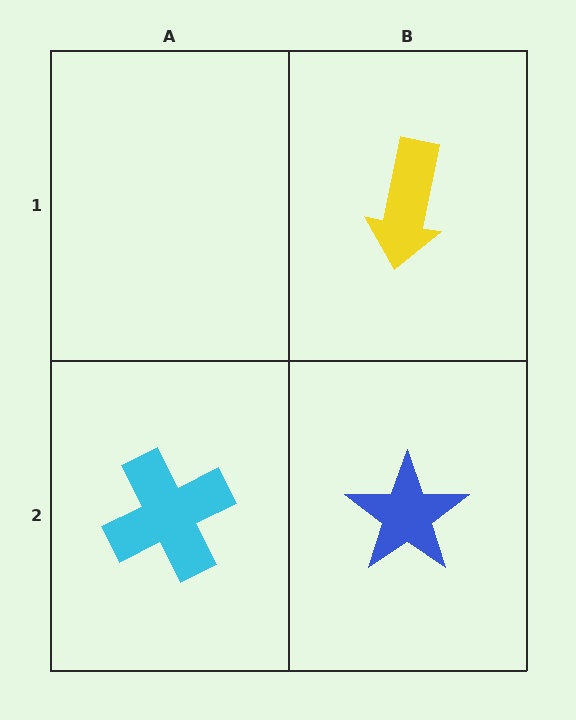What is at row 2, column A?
A cyan cross.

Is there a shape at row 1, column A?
No, that cell is empty.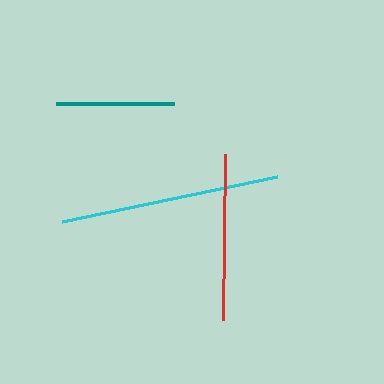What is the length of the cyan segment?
The cyan segment is approximately 219 pixels long.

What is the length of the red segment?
The red segment is approximately 166 pixels long.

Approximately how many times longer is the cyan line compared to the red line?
The cyan line is approximately 1.3 times the length of the red line.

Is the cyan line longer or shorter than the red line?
The cyan line is longer than the red line.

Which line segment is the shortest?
The teal line is the shortest at approximately 118 pixels.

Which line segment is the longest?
The cyan line is the longest at approximately 219 pixels.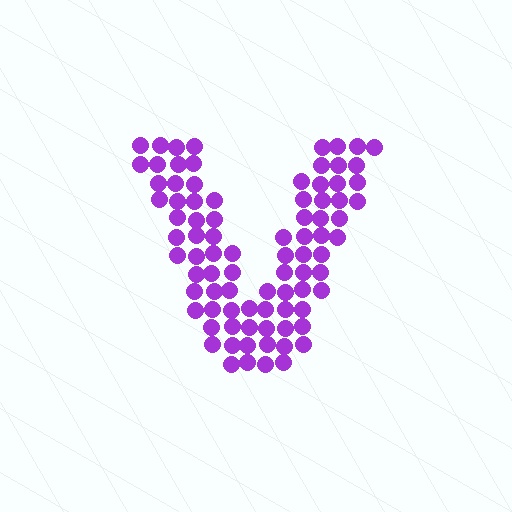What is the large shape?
The large shape is the letter V.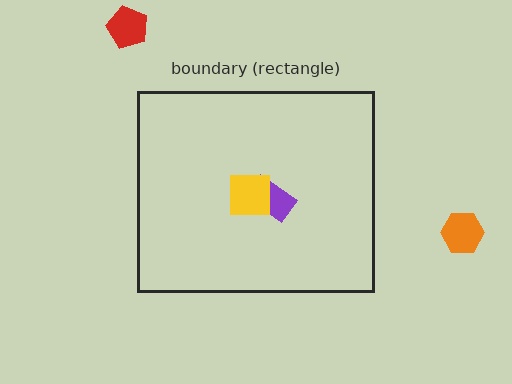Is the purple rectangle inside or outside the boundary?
Inside.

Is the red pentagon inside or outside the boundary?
Outside.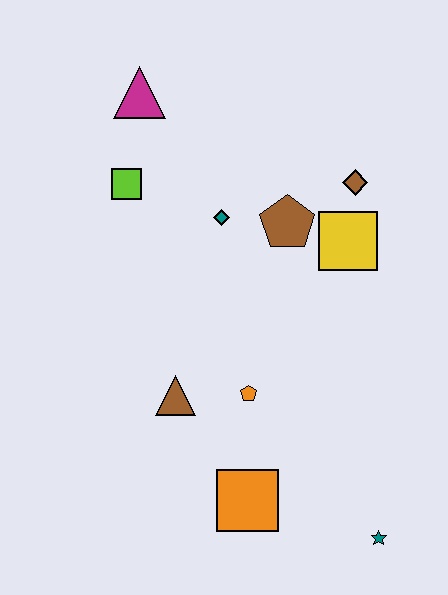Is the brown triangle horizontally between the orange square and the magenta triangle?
Yes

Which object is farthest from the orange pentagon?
The magenta triangle is farthest from the orange pentagon.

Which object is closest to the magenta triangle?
The lime square is closest to the magenta triangle.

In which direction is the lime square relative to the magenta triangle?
The lime square is below the magenta triangle.